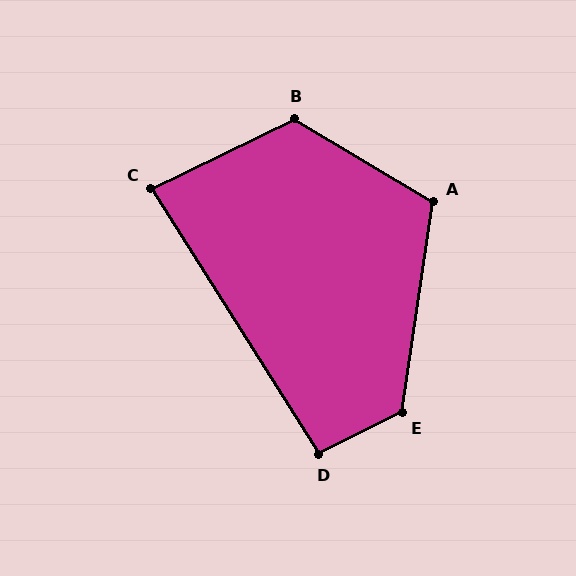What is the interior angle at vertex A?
Approximately 112 degrees (obtuse).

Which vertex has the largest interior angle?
E, at approximately 125 degrees.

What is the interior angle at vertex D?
Approximately 96 degrees (obtuse).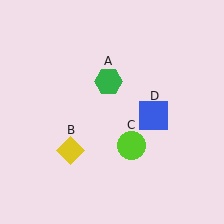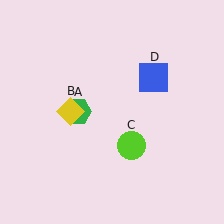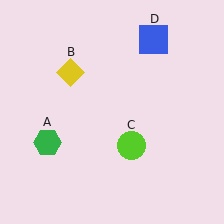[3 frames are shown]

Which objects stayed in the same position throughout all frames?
Lime circle (object C) remained stationary.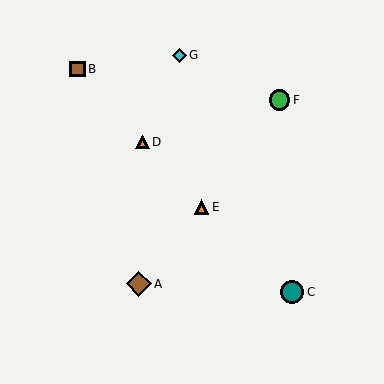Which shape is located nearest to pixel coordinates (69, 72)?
The brown square (labeled B) at (77, 69) is nearest to that location.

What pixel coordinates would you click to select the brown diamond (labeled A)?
Click at (139, 284) to select the brown diamond A.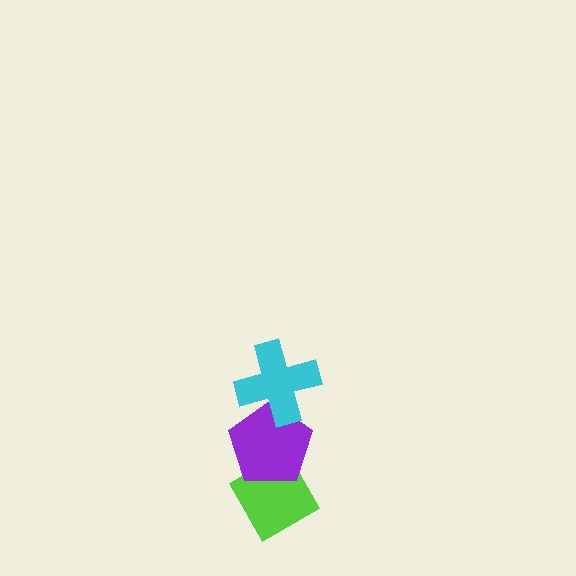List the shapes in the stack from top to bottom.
From top to bottom: the cyan cross, the purple pentagon, the lime diamond.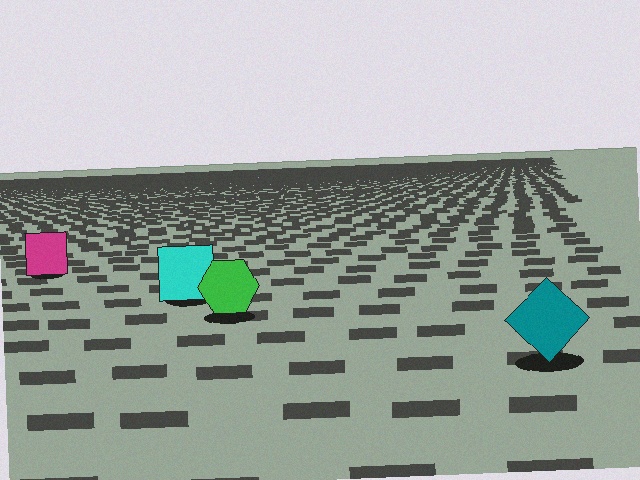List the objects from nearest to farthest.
From nearest to farthest: the teal diamond, the green hexagon, the cyan square, the magenta square.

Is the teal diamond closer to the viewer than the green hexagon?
Yes. The teal diamond is closer — you can tell from the texture gradient: the ground texture is coarser near it.